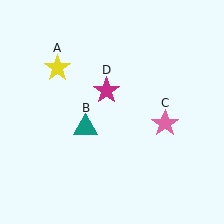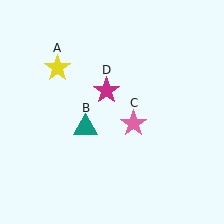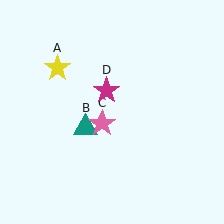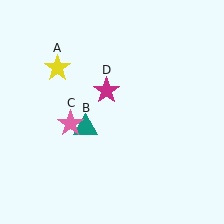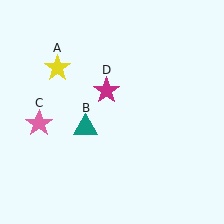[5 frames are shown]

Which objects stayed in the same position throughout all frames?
Yellow star (object A) and teal triangle (object B) and magenta star (object D) remained stationary.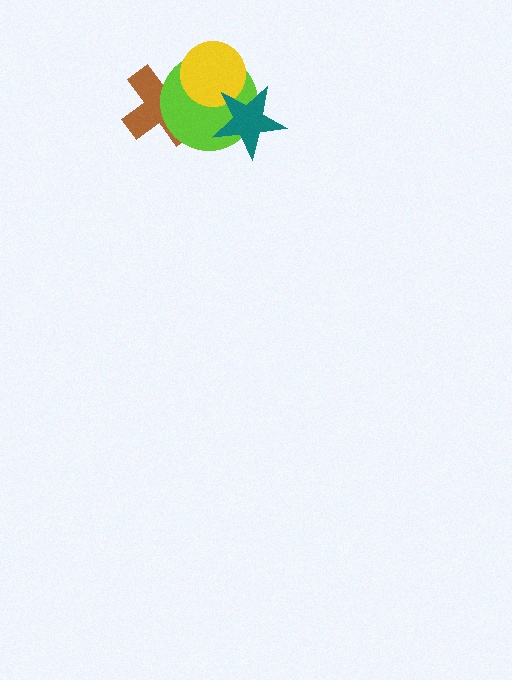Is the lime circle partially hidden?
Yes, it is partially covered by another shape.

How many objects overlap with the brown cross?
2 objects overlap with the brown cross.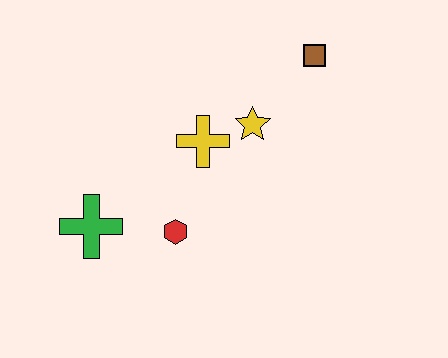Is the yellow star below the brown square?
Yes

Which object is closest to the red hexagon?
The green cross is closest to the red hexagon.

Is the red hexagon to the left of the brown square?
Yes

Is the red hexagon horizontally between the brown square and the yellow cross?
No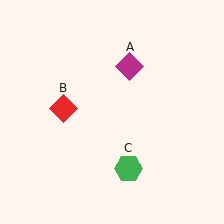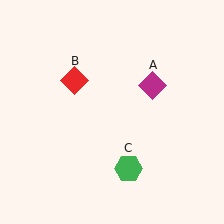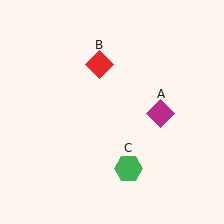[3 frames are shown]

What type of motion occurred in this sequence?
The magenta diamond (object A), red diamond (object B) rotated clockwise around the center of the scene.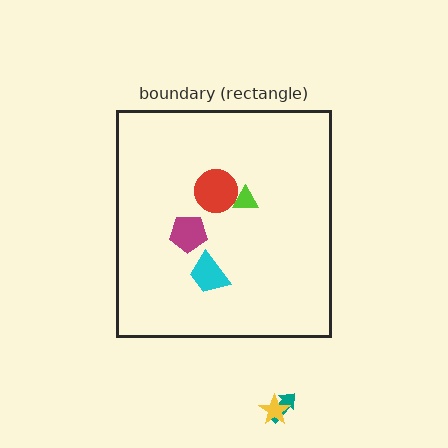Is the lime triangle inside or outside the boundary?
Inside.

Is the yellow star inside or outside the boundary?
Outside.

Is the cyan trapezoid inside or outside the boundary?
Inside.